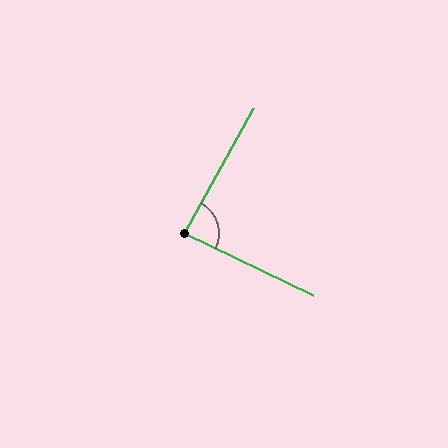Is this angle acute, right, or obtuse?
It is approximately a right angle.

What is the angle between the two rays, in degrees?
Approximately 87 degrees.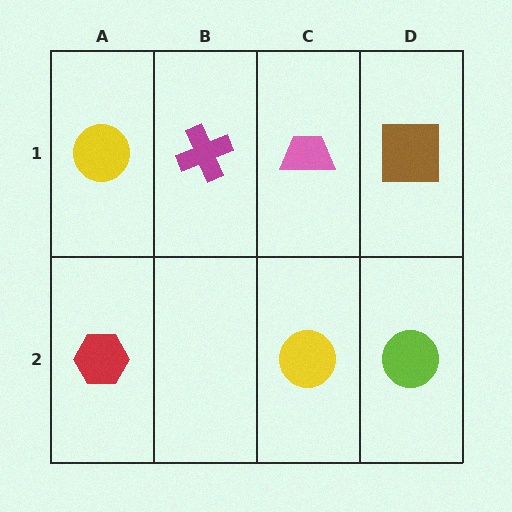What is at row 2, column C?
A yellow circle.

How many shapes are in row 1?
4 shapes.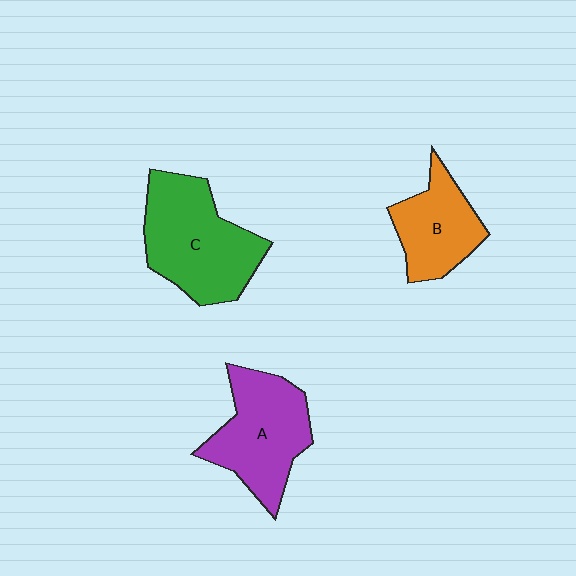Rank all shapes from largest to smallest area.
From largest to smallest: C (green), A (purple), B (orange).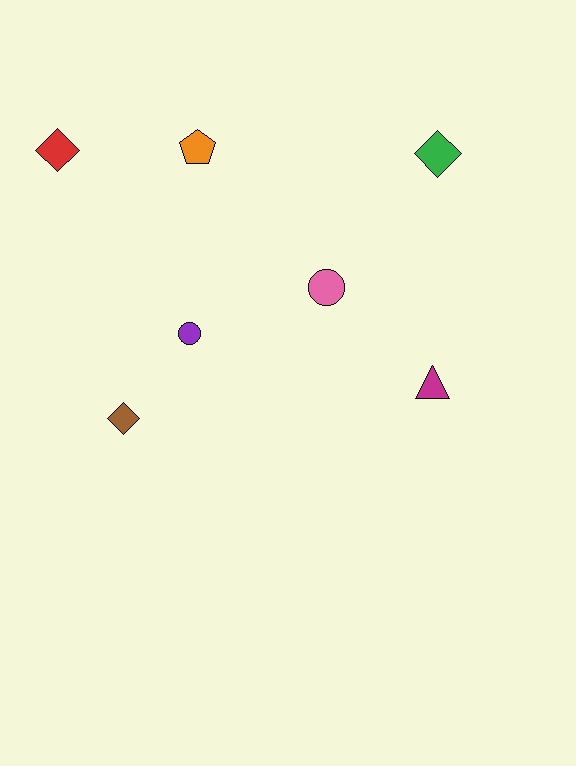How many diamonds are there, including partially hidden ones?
There are 3 diamonds.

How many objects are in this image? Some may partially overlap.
There are 7 objects.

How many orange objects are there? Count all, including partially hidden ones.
There is 1 orange object.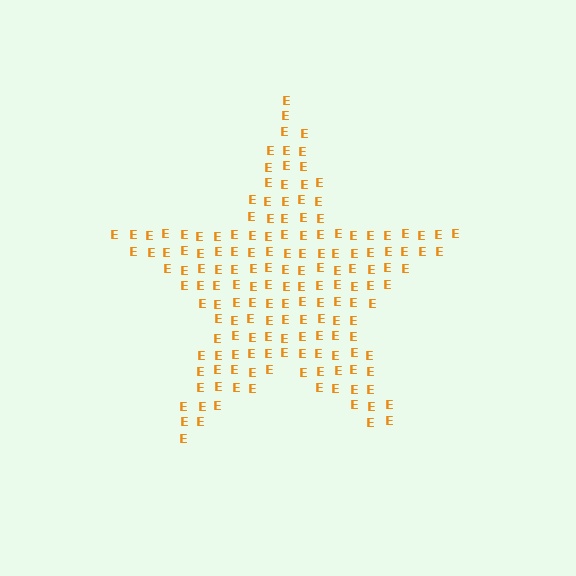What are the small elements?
The small elements are letter E's.